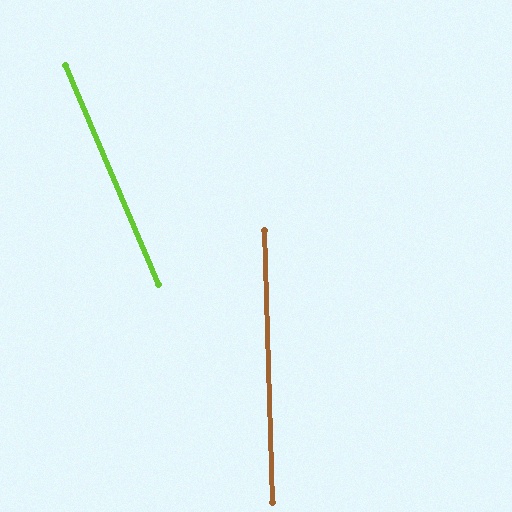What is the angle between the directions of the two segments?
Approximately 21 degrees.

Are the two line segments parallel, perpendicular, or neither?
Neither parallel nor perpendicular — they differ by about 21°.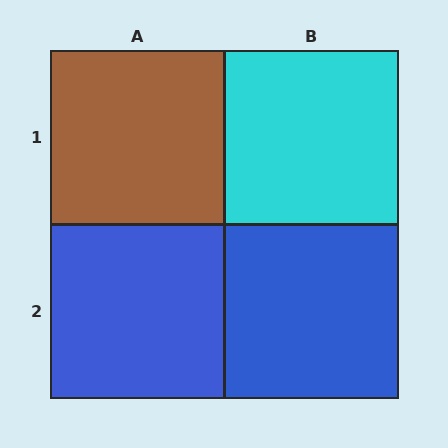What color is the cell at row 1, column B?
Cyan.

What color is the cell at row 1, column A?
Brown.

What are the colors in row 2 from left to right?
Blue, blue.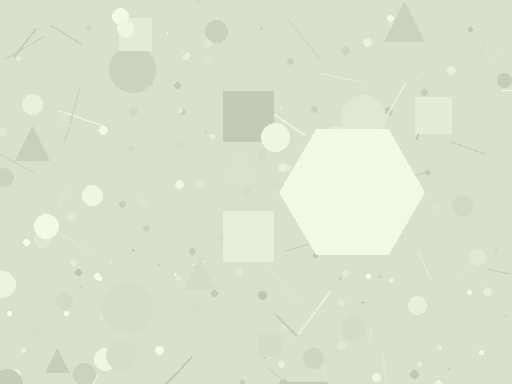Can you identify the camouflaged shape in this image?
The camouflaged shape is a hexagon.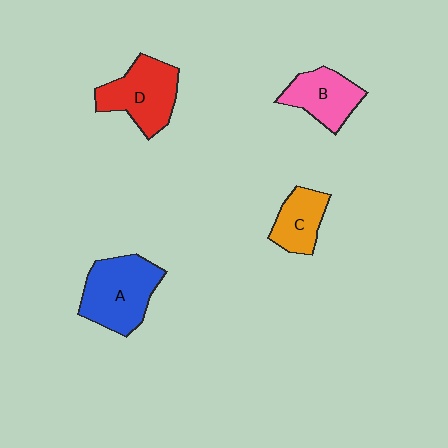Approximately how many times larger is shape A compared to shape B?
Approximately 1.4 times.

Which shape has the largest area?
Shape A (blue).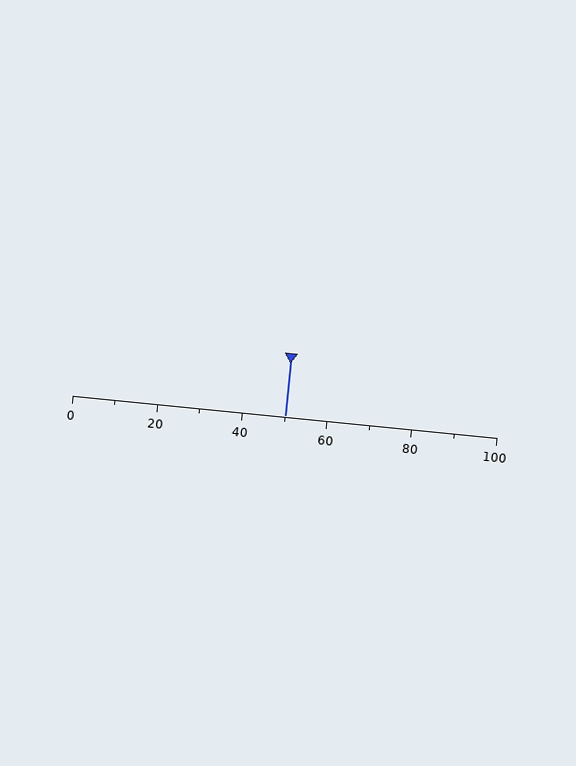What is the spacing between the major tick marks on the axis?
The major ticks are spaced 20 apart.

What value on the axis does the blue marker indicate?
The marker indicates approximately 50.